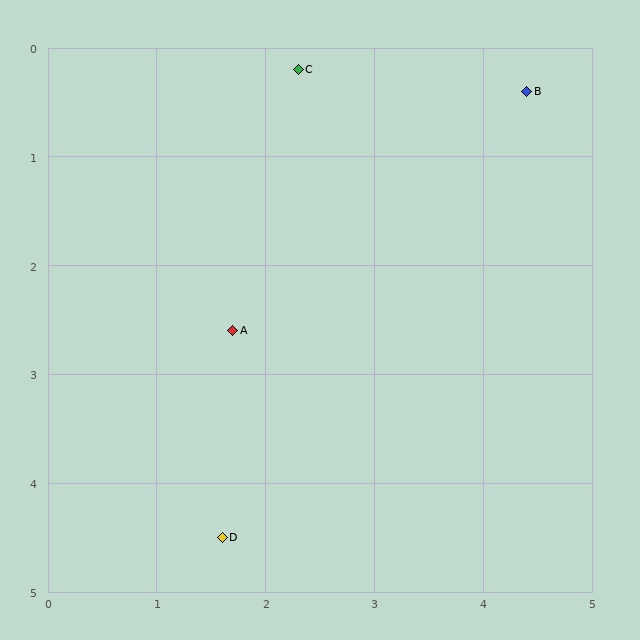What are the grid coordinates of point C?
Point C is at approximately (2.3, 0.2).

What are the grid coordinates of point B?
Point B is at approximately (4.4, 0.4).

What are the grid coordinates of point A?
Point A is at approximately (1.7, 2.6).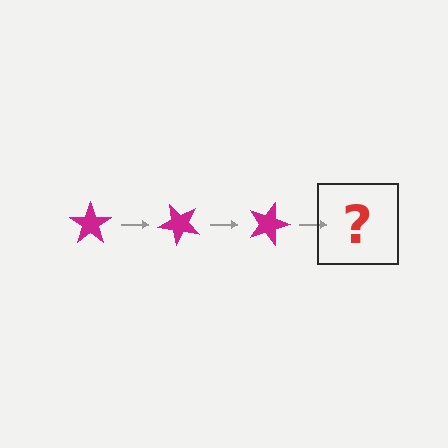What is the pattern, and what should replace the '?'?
The pattern is that the star rotates 45 degrees each step. The '?' should be a magenta star rotated 135 degrees.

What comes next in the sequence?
The next element should be a magenta star rotated 135 degrees.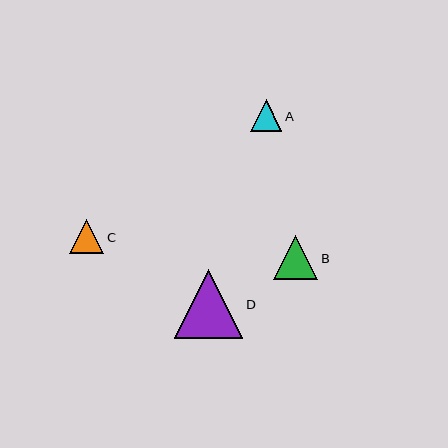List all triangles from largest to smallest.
From largest to smallest: D, B, C, A.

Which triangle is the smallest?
Triangle A is the smallest with a size of approximately 32 pixels.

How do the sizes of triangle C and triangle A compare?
Triangle C and triangle A are approximately the same size.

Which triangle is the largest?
Triangle D is the largest with a size of approximately 69 pixels.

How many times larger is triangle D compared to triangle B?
Triangle D is approximately 1.6 times the size of triangle B.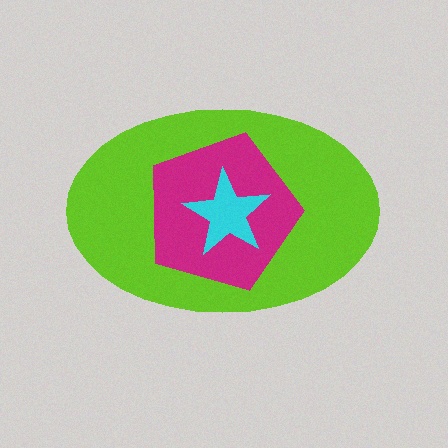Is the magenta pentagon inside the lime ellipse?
Yes.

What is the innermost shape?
The cyan star.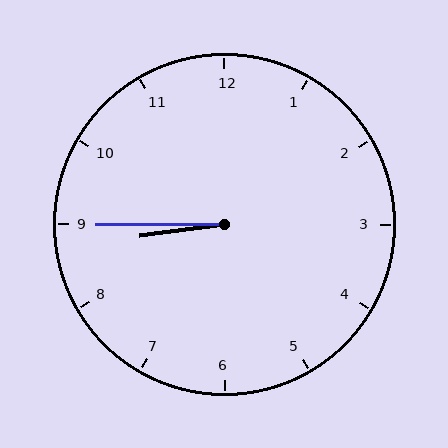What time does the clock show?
8:45.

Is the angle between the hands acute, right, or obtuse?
It is acute.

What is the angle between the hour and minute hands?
Approximately 8 degrees.